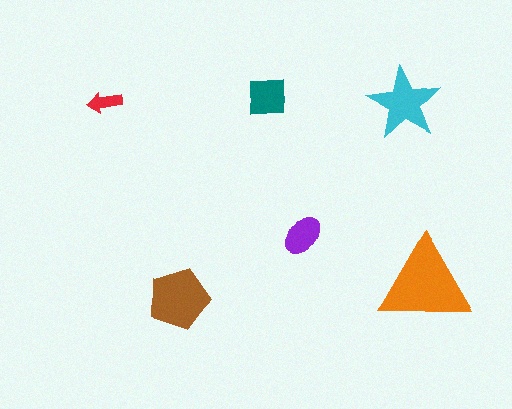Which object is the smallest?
The red arrow.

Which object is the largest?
The orange triangle.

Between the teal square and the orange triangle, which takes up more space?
The orange triangle.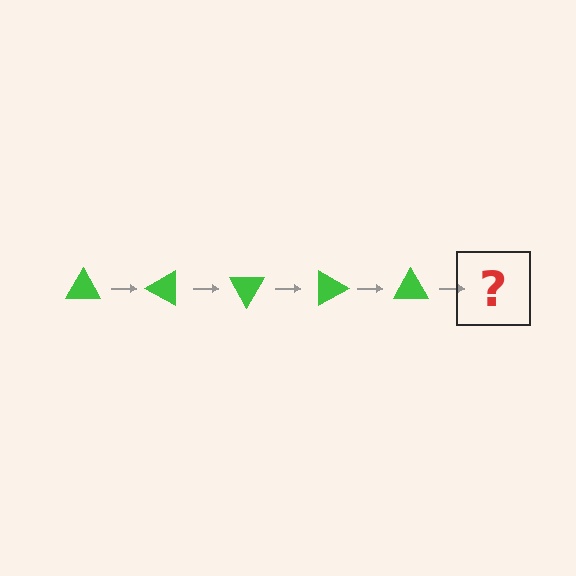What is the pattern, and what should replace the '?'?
The pattern is that the triangle rotates 30 degrees each step. The '?' should be a green triangle rotated 150 degrees.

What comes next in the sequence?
The next element should be a green triangle rotated 150 degrees.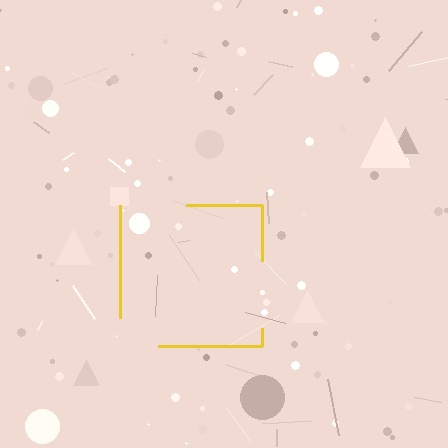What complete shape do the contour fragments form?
The contour fragments form a square.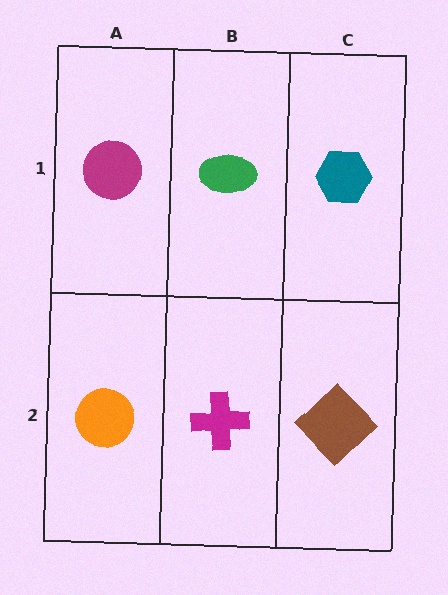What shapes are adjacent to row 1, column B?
A magenta cross (row 2, column B), a magenta circle (row 1, column A), a teal hexagon (row 1, column C).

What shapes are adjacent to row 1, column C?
A brown diamond (row 2, column C), a green ellipse (row 1, column B).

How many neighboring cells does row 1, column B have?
3.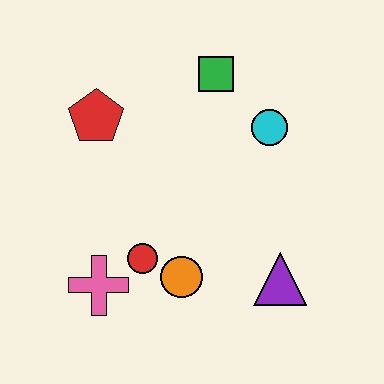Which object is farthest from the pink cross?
The green square is farthest from the pink cross.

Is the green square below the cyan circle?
No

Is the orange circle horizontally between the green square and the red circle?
Yes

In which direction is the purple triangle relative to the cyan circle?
The purple triangle is below the cyan circle.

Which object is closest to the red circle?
The orange circle is closest to the red circle.